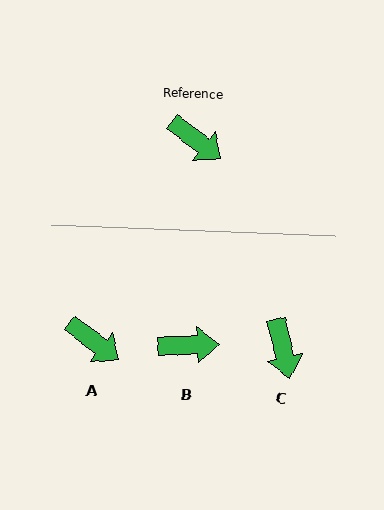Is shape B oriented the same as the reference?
No, it is off by about 39 degrees.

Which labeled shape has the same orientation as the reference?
A.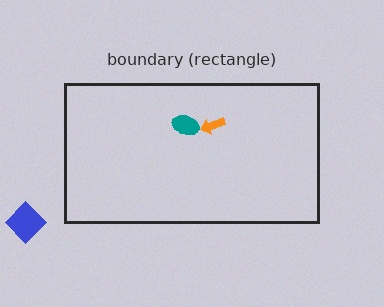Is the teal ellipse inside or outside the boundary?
Inside.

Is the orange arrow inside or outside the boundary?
Inside.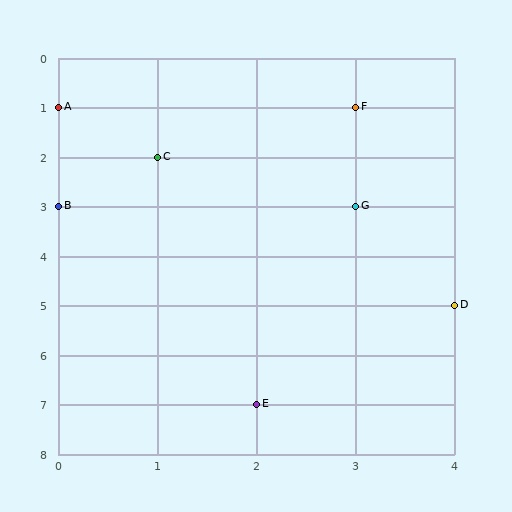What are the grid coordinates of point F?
Point F is at grid coordinates (3, 1).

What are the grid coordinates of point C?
Point C is at grid coordinates (1, 2).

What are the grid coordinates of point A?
Point A is at grid coordinates (0, 1).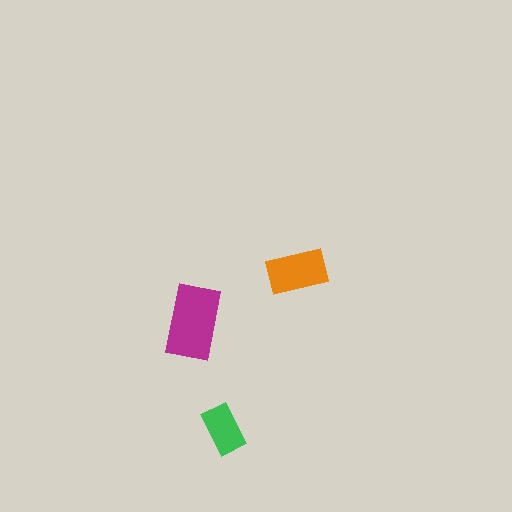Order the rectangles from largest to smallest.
the magenta one, the orange one, the green one.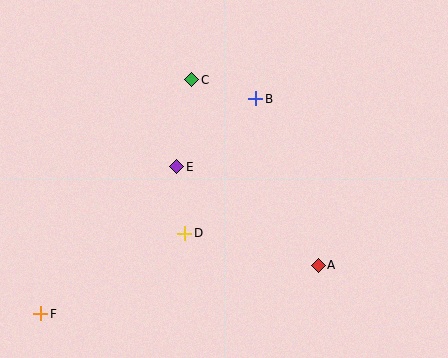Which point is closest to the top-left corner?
Point C is closest to the top-left corner.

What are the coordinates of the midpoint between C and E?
The midpoint between C and E is at (184, 123).